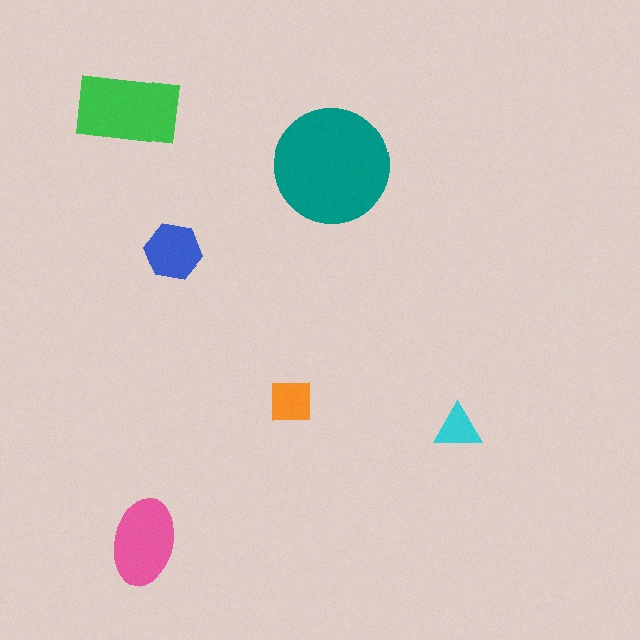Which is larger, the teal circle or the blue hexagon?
The teal circle.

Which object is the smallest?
The cyan triangle.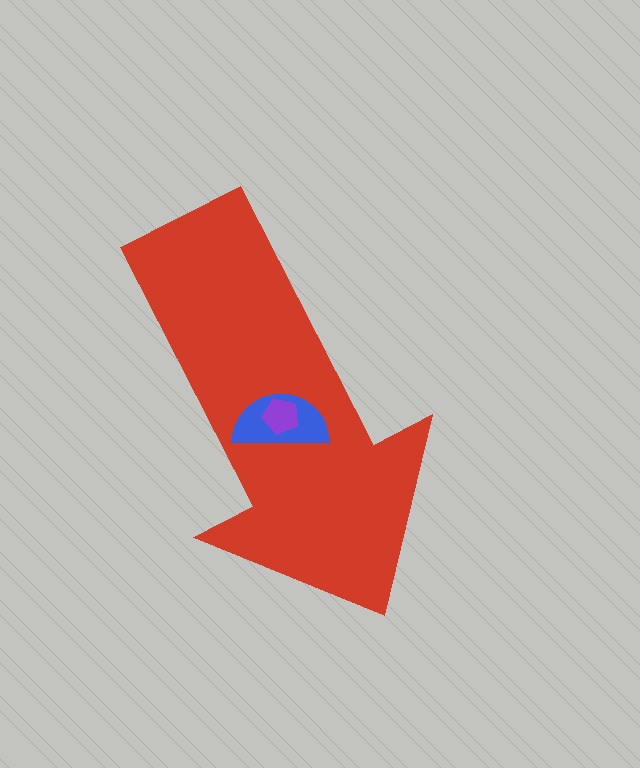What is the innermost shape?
The purple pentagon.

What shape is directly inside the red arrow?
The blue semicircle.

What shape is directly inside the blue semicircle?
The purple pentagon.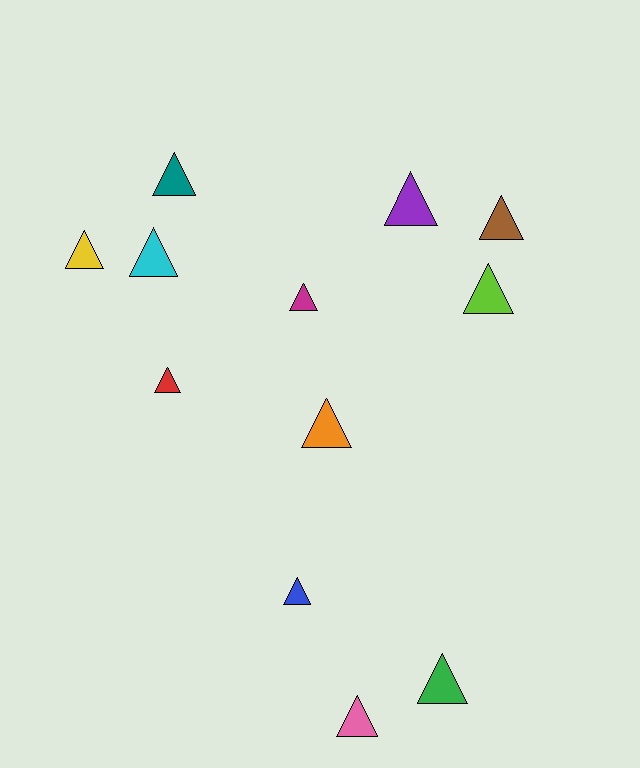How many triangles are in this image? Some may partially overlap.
There are 12 triangles.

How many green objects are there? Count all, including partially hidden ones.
There is 1 green object.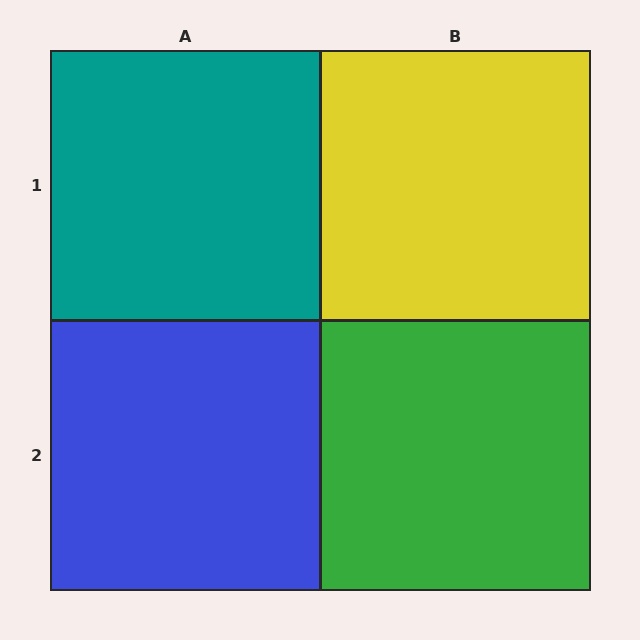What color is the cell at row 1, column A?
Teal.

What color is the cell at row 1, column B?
Yellow.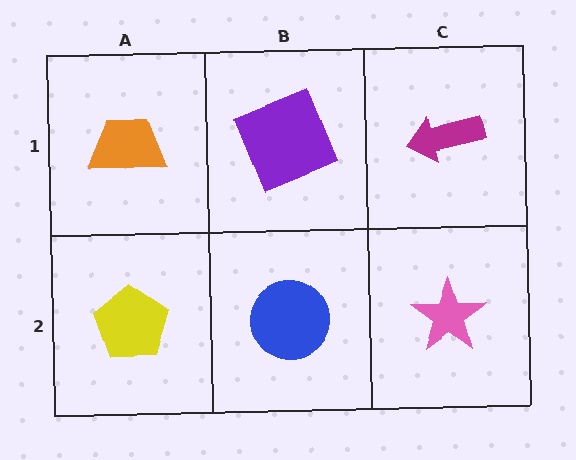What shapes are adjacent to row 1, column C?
A pink star (row 2, column C), a purple square (row 1, column B).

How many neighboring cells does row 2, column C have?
2.